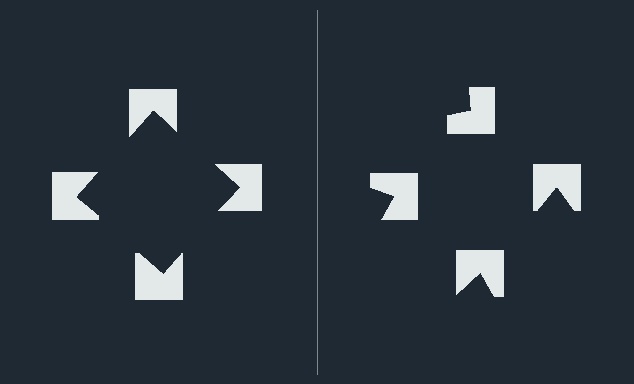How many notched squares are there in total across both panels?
8 — 4 on each side.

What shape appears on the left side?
An illusory square.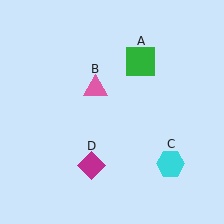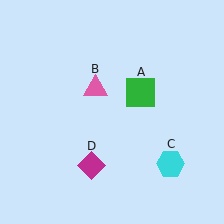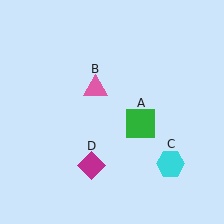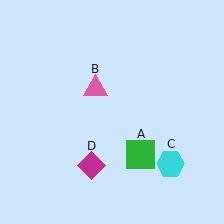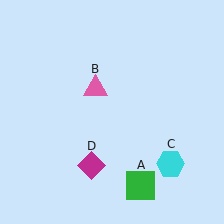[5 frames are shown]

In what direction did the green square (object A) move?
The green square (object A) moved down.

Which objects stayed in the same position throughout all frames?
Pink triangle (object B) and cyan hexagon (object C) and magenta diamond (object D) remained stationary.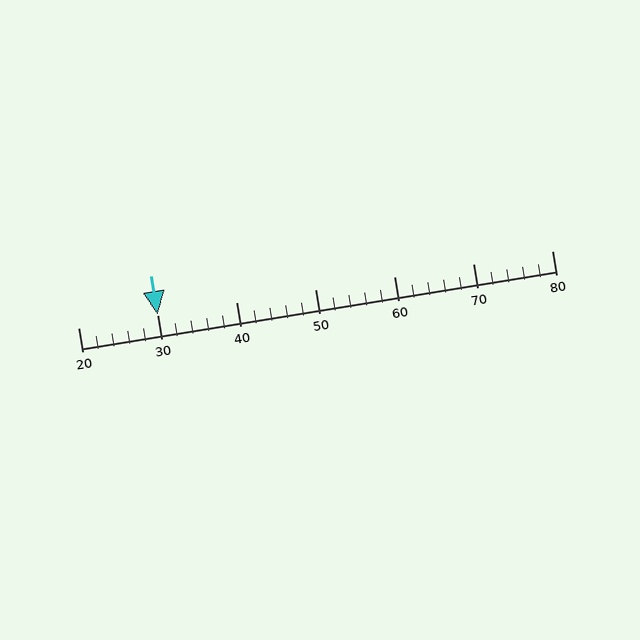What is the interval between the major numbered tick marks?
The major tick marks are spaced 10 units apart.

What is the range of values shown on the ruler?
The ruler shows values from 20 to 80.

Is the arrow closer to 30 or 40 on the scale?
The arrow is closer to 30.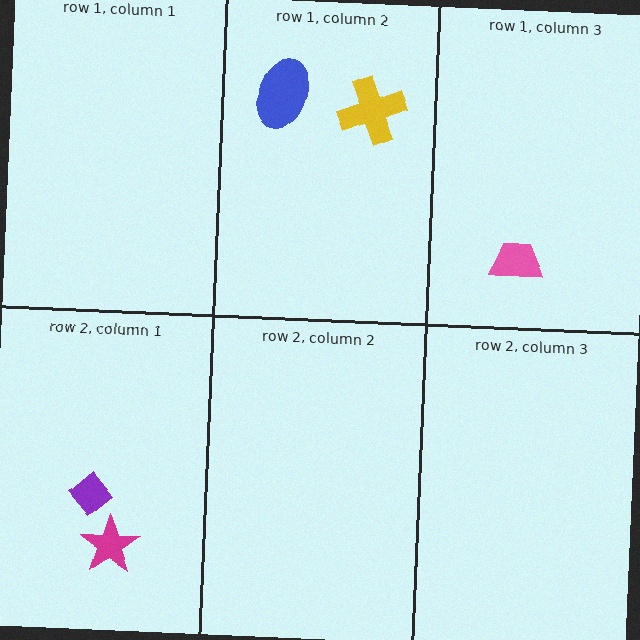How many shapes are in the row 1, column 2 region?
2.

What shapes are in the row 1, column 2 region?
The blue ellipse, the yellow cross.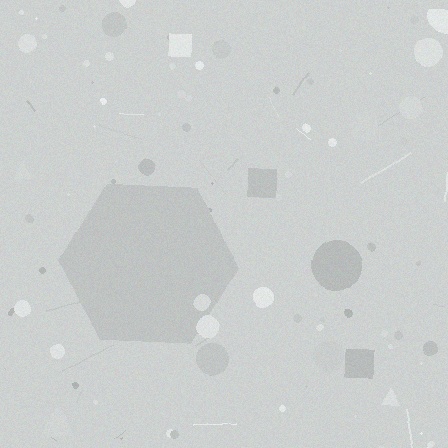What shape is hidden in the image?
A hexagon is hidden in the image.